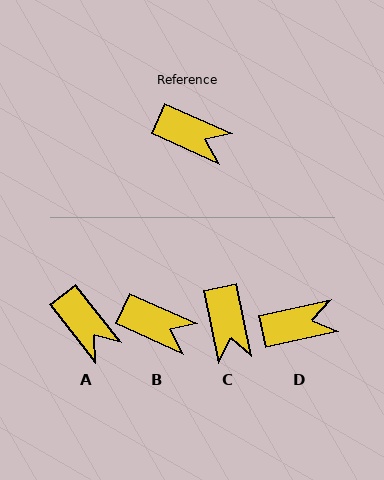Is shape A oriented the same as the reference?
No, it is off by about 28 degrees.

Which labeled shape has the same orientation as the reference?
B.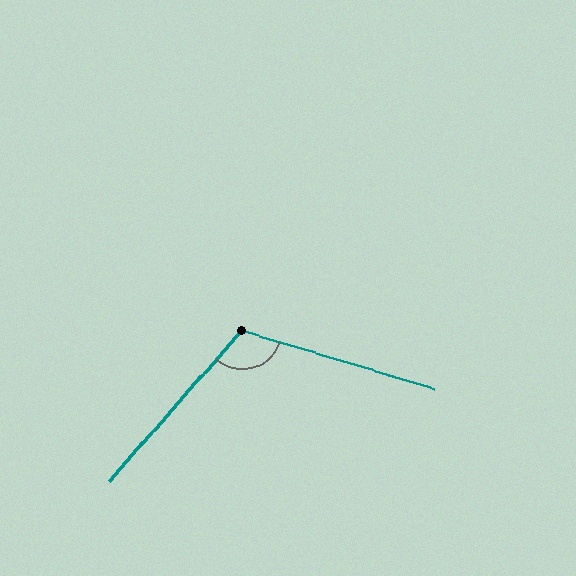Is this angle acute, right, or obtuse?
It is obtuse.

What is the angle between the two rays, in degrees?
Approximately 114 degrees.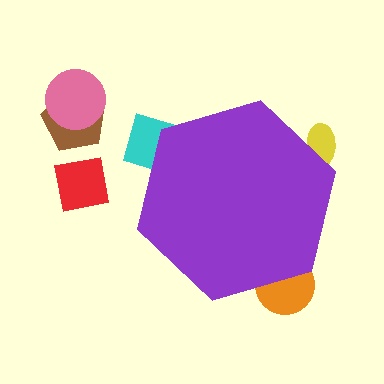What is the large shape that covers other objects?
A purple hexagon.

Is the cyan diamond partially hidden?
Yes, the cyan diamond is partially hidden behind the purple hexagon.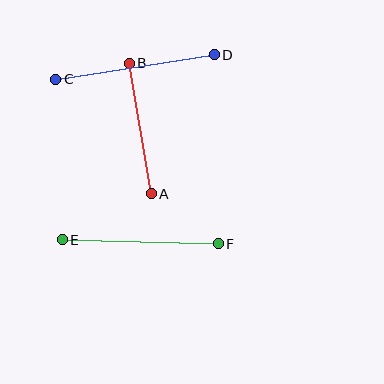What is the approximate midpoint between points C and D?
The midpoint is at approximately (135, 67) pixels.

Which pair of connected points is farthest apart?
Points C and D are farthest apart.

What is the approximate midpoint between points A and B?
The midpoint is at approximately (140, 128) pixels.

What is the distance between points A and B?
The distance is approximately 132 pixels.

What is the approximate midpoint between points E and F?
The midpoint is at approximately (140, 242) pixels.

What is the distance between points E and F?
The distance is approximately 156 pixels.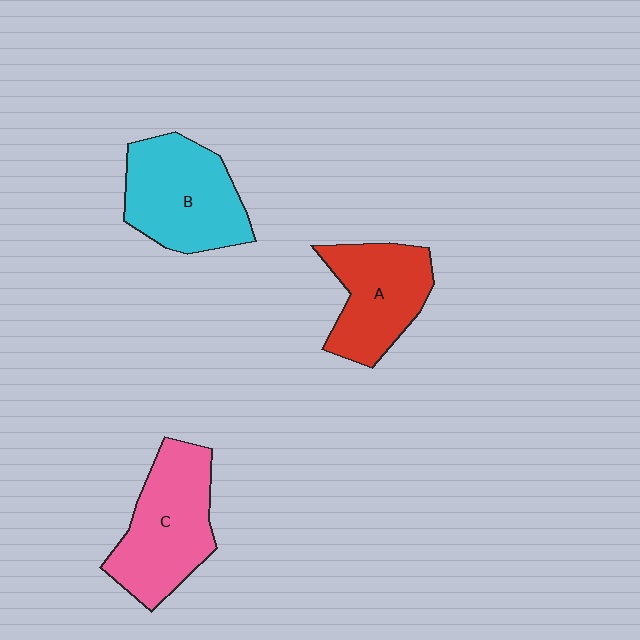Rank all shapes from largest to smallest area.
From largest to smallest: C (pink), B (cyan), A (red).